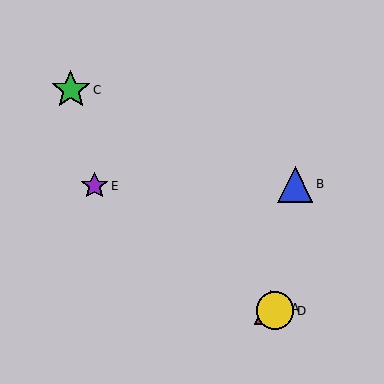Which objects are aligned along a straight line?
Objects A, D, E are aligned along a straight line.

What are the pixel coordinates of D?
Object D is at (275, 311).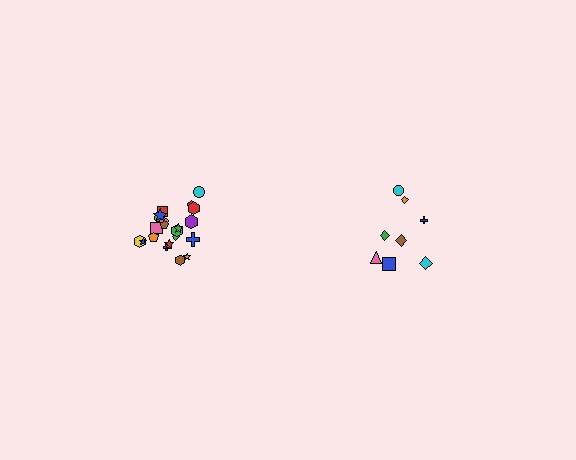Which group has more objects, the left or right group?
The left group.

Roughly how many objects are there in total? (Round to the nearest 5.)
Roughly 30 objects in total.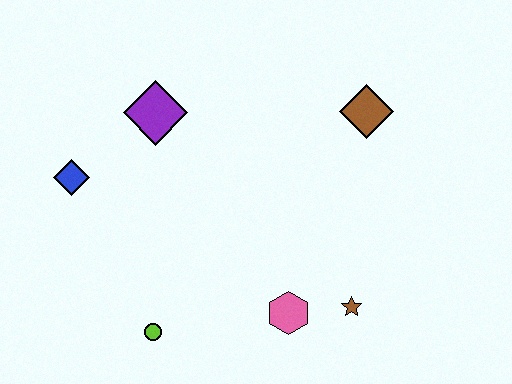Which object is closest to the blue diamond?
The purple diamond is closest to the blue diamond.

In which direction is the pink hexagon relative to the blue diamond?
The pink hexagon is to the right of the blue diamond.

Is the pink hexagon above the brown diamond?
No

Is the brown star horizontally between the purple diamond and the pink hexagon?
No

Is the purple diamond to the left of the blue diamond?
No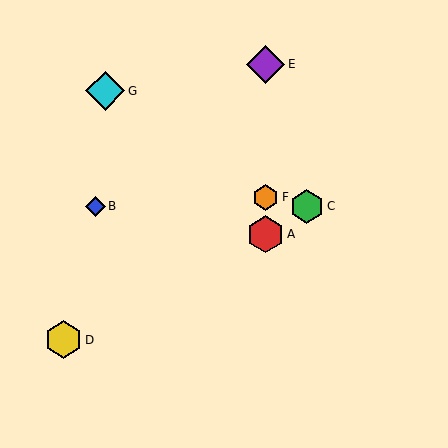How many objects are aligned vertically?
3 objects (A, E, F) are aligned vertically.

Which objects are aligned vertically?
Objects A, E, F are aligned vertically.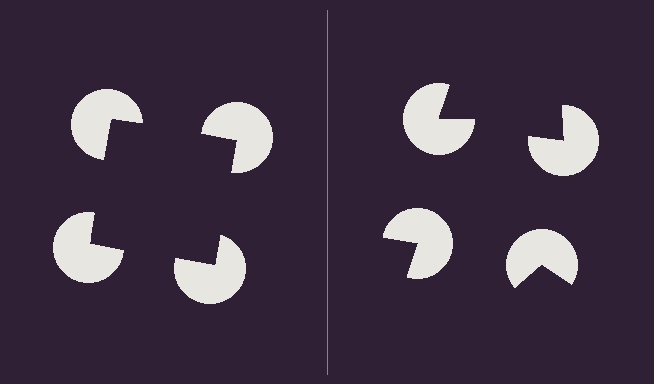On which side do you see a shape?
An illusory square appears on the left side. On the right side the wedge cuts are rotated, so no coherent shape forms.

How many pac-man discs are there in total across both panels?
8 — 4 on each side.